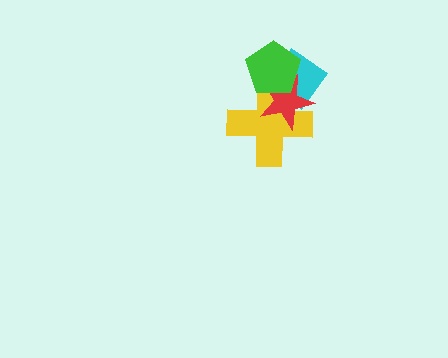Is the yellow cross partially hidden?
Yes, it is partially covered by another shape.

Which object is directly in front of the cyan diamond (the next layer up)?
The yellow cross is directly in front of the cyan diamond.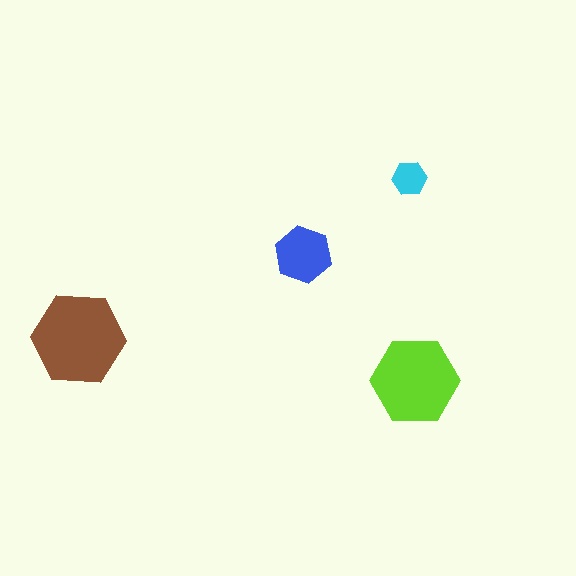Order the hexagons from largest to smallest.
the brown one, the lime one, the blue one, the cyan one.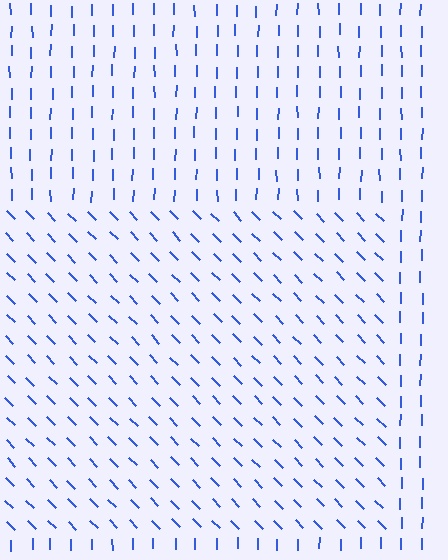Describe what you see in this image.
The image is filled with small blue line segments. A rectangle region in the image has lines oriented differently from the surrounding lines, creating a visible texture boundary.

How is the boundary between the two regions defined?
The boundary is defined purely by a change in line orientation (approximately 45 degrees difference). All lines are the same color and thickness.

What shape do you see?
I see a rectangle.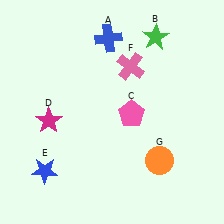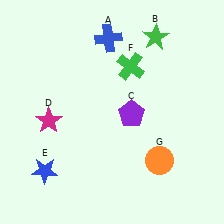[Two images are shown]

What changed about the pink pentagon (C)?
In Image 1, C is pink. In Image 2, it changed to purple.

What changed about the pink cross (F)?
In Image 1, F is pink. In Image 2, it changed to green.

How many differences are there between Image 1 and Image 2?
There are 2 differences between the two images.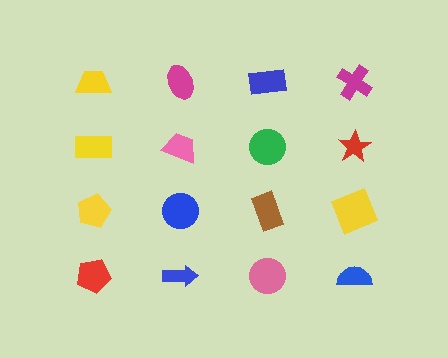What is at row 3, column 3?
A brown rectangle.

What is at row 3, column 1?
A yellow pentagon.